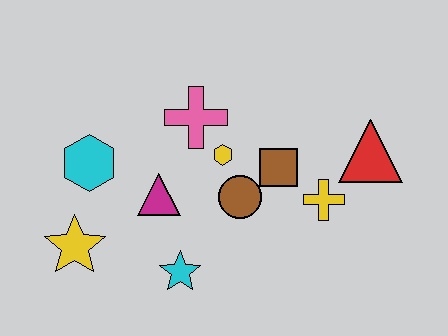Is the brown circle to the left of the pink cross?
No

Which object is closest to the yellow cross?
The brown square is closest to the yellow cross.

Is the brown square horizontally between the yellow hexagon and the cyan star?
No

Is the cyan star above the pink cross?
No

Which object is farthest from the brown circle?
The yellow star is farthest from the brown circle.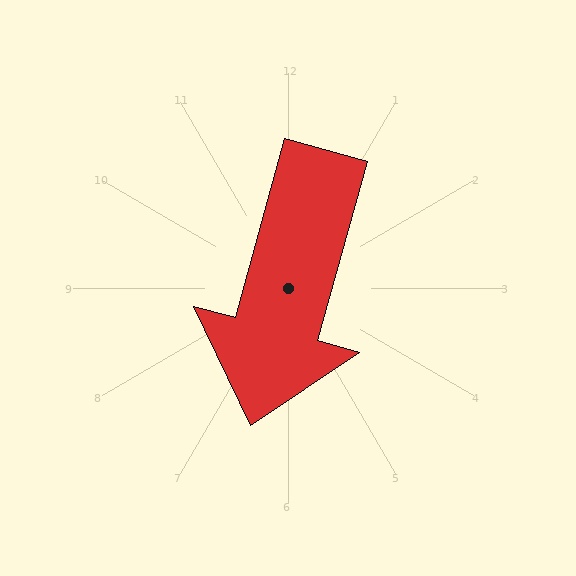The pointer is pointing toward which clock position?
Roughly 7 o'clock.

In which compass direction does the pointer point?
South.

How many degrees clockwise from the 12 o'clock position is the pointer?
Approximately 195 degrees.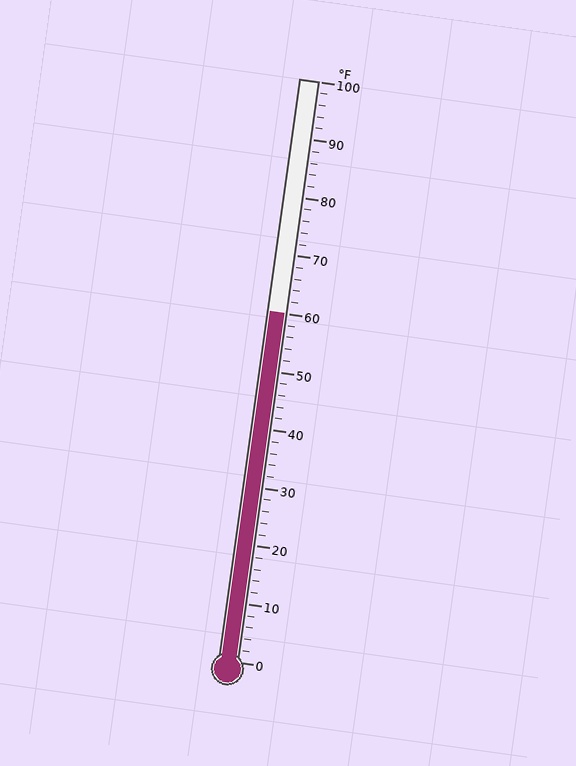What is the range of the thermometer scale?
The thermometer scale ranges from 0°F to 100°F.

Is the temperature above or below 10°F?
The temperature is above 10°F.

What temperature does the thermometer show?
The thermometer shows approximately 60°F.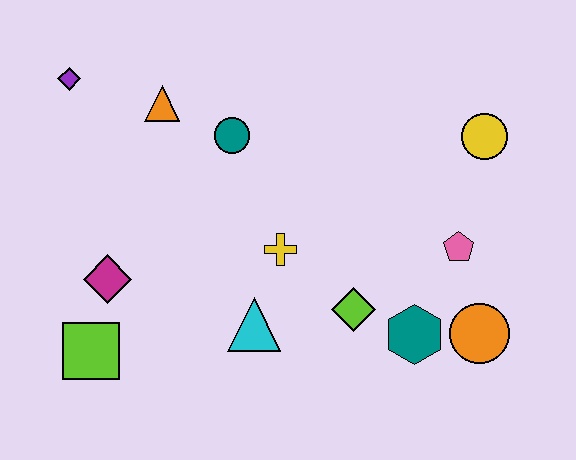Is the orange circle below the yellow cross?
Yes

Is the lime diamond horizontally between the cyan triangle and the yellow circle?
Yes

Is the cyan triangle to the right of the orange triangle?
Yes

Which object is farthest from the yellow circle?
The lime square is farthest from the yellow circle.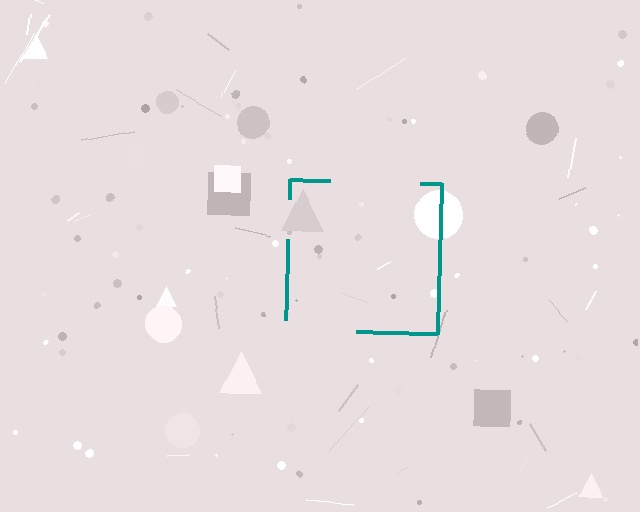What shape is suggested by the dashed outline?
The dashed outline suggests a square.